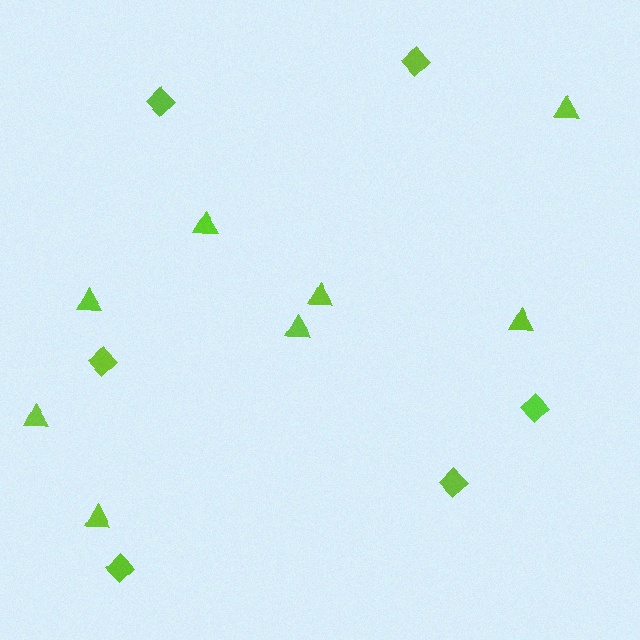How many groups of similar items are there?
There are 2 groups: one group of diamonds (6) and one group of triangles (8).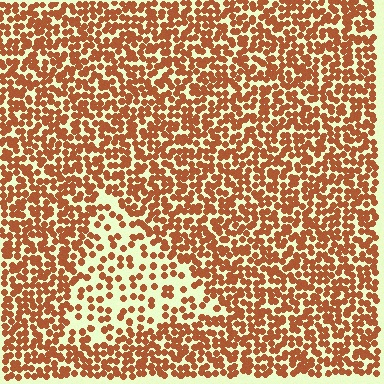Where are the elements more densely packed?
The elements are more densely packed outside the triangle boundary.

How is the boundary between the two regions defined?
The boundary is defined by a change in element density (approximately 2.2x ratio). All elements are the same color, size, and shape.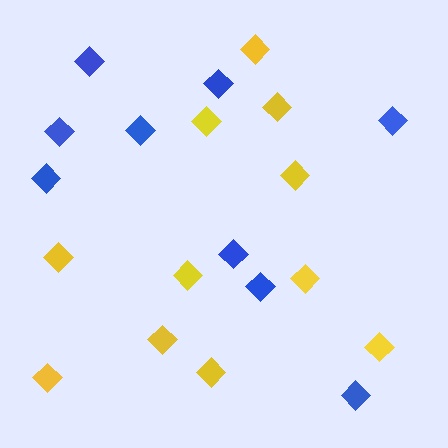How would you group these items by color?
There are 2 groups: one group of blue diamonds (9) and one group of yellow diamonds (11).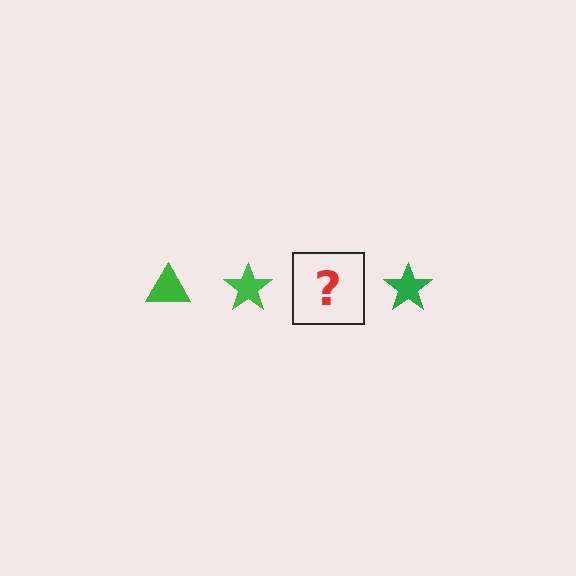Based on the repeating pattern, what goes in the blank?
The blank should be a green triangle.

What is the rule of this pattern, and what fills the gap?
The rule is that the pattern cycles through triangle, star shapes in green. The gap should be filled with a green triangle.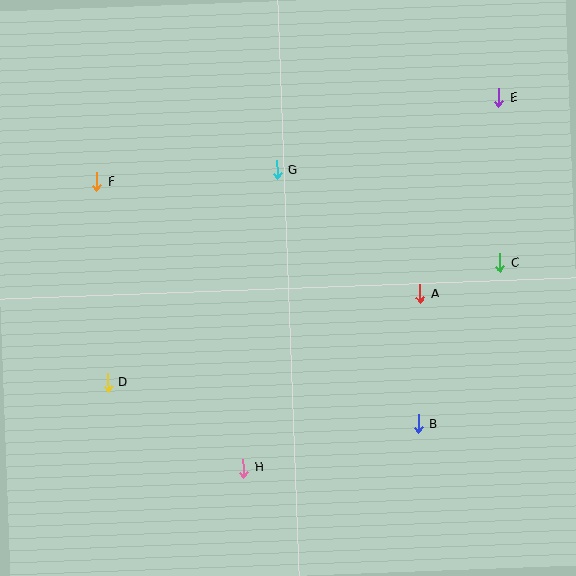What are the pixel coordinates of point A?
Point A is at (420, 294).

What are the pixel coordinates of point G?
Point G is at (277, 170).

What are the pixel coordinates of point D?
Point D is at (108, 383).